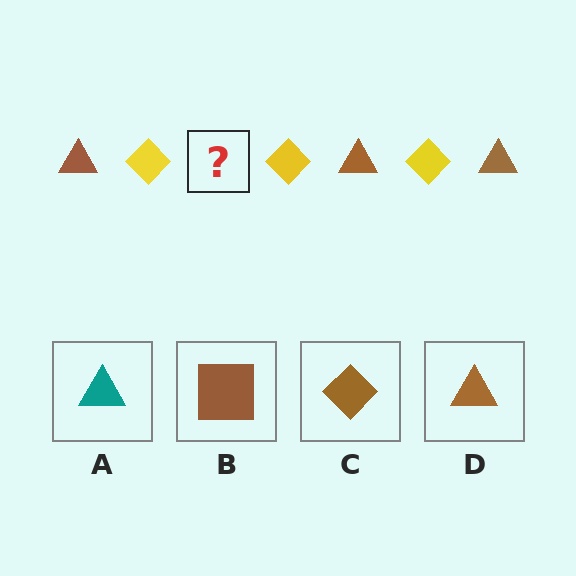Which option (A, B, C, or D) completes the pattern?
D.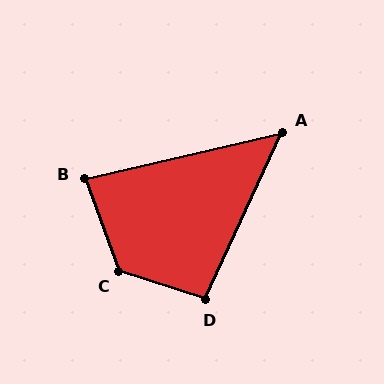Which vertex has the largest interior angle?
C, at approximately 128 degrees.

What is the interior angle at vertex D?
Approximately 97 degrees (obtuse).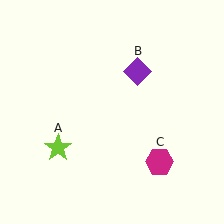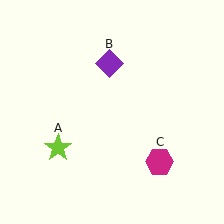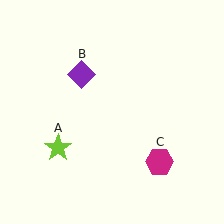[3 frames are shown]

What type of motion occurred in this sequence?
The purple diamond (object B) rotated counterclockwise around the center of the scene.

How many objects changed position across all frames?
1 object changed position: purple diamond (object B).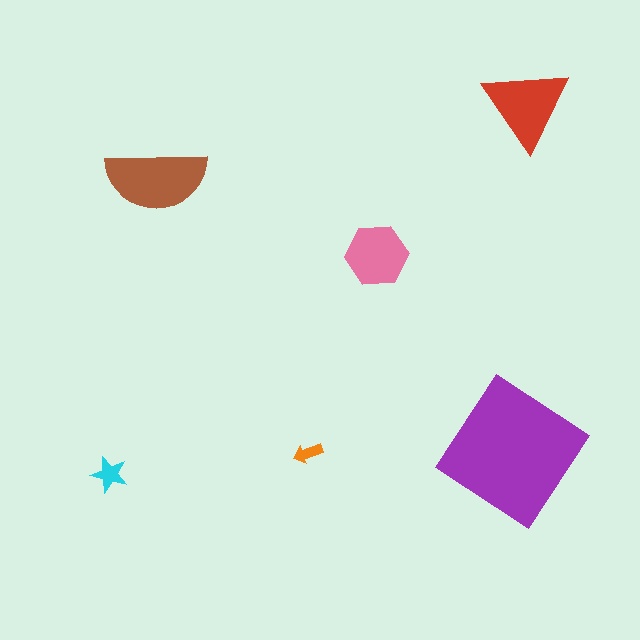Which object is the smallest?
The orange arrow.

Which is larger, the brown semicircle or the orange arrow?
The brown semicircle.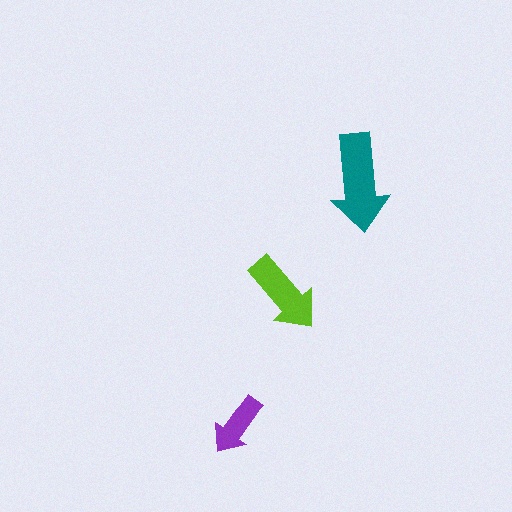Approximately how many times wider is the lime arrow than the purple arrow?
About 1.5 times wider.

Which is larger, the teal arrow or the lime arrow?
The teal one.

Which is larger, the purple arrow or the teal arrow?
The teal one.